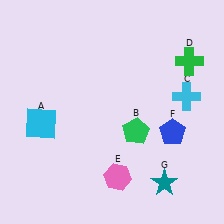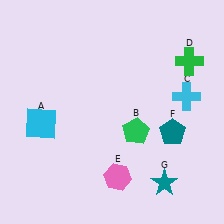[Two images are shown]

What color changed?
The pentagon (F) changed from blue in Image 1 to teal in Image 2.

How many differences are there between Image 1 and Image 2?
There is 1 difference between the two images.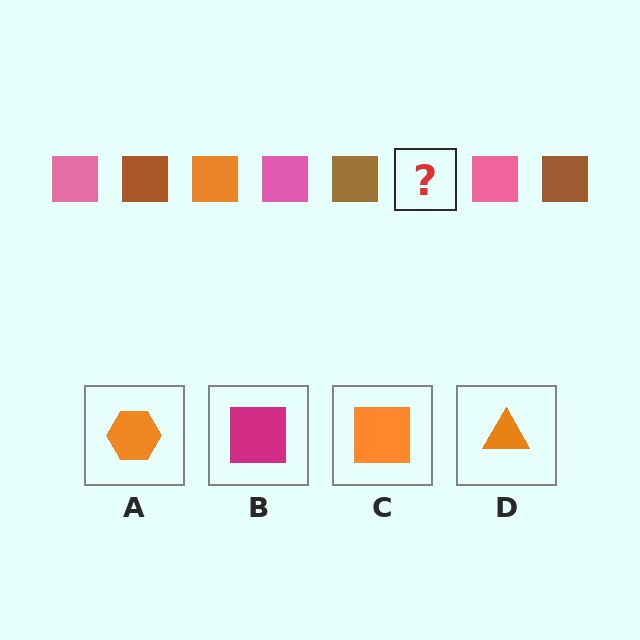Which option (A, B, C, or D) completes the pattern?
C.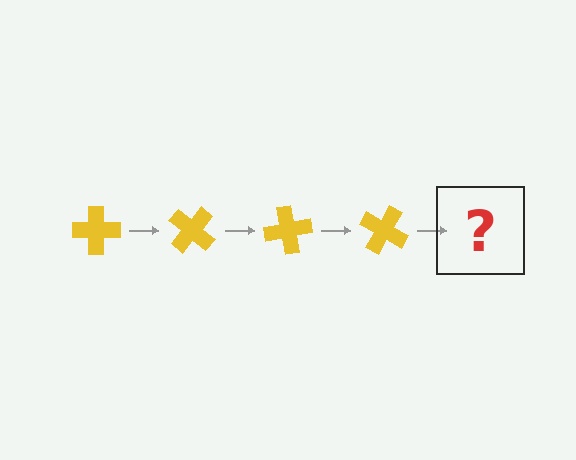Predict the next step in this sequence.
The next step is a yellow cross rotated 160 degrees.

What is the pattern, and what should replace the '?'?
The pattern is that the cross rotates 40 degrees each step. The '?' should be a yellow cross rotated 160 degrees.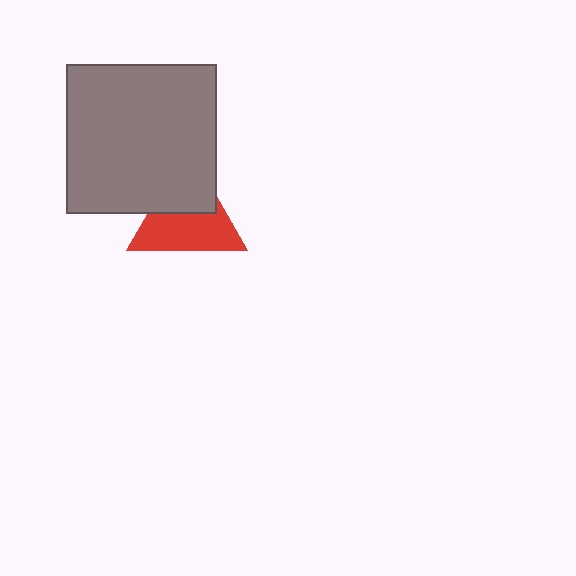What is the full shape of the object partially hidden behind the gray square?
The partially hidden object is a red triangle.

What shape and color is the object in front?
The object in front is a gray square.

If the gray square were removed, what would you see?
You would see the complete red triangle.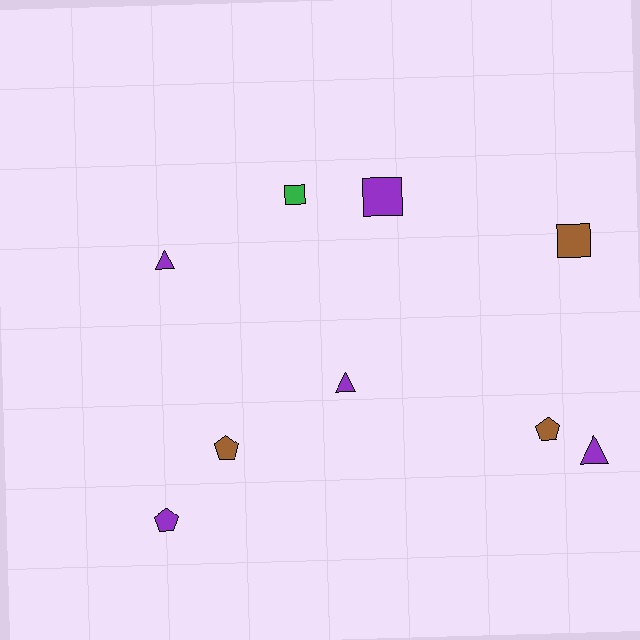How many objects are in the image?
There are 9 objects.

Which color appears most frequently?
Purple, with 5 objects.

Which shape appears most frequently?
Square, with 3 objects.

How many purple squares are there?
There is 1 purple square.